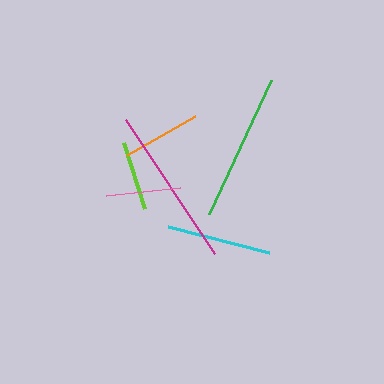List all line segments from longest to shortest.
From longest to shortest: magenta, green, cyan, orange, pink, lime.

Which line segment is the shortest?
The lime line is the shortest at approximately 69 pixels.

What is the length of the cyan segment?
The cyan segment is approximately 105 pixels long.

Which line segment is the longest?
The magenta line is the longest at approximately 161 pixels.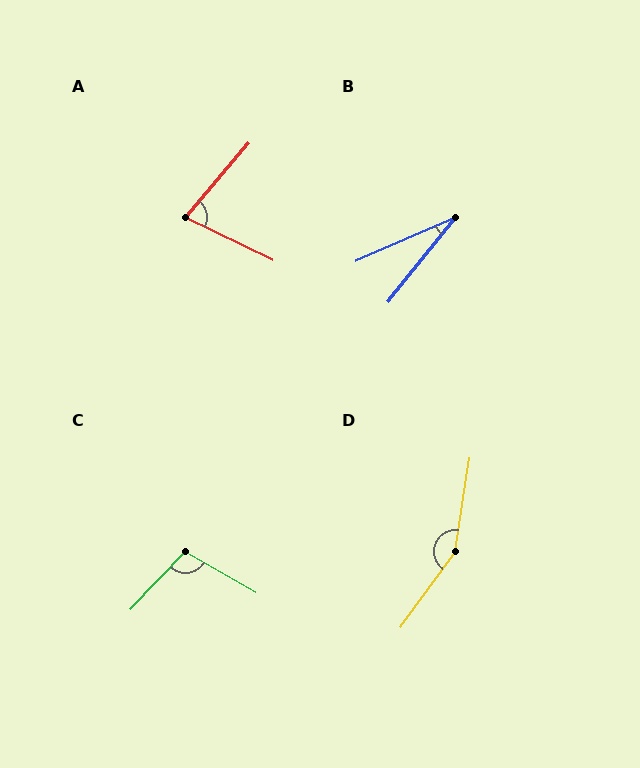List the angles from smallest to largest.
B (28°), A (76°), C (103°), D (153°).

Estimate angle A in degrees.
Approximately 76 degrees.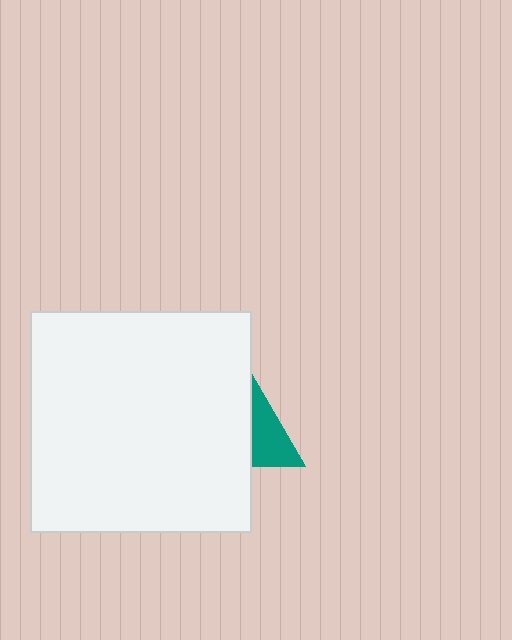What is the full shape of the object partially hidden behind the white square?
The partially hidden object is a teal triangle.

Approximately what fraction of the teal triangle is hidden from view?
Roughly 50% of the teal triangle is hidden behind the white square.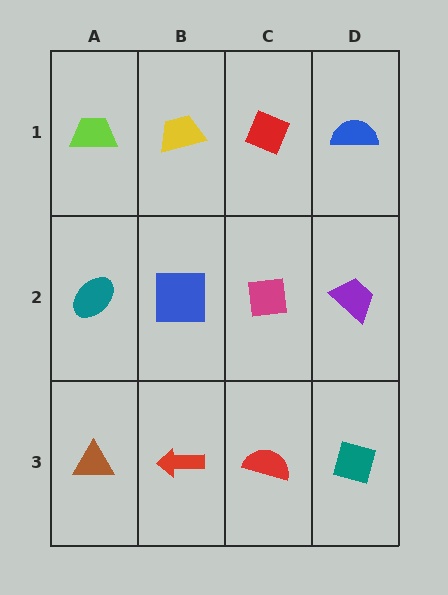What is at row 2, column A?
A teal ellipse.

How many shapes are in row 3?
4 shapes.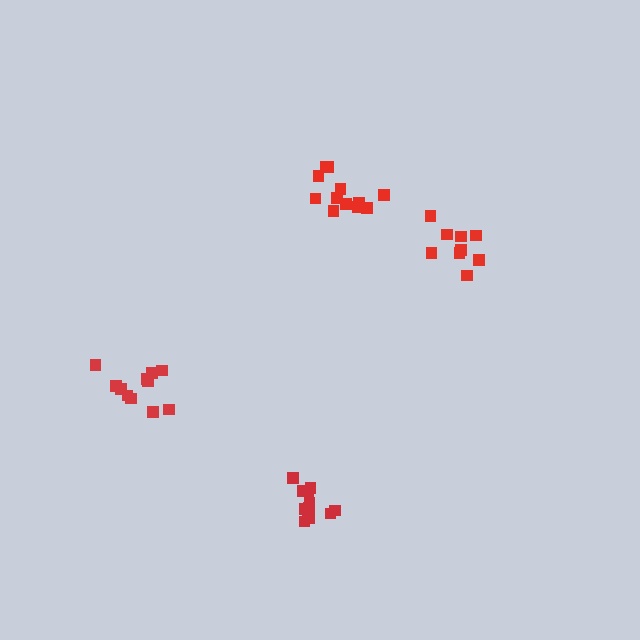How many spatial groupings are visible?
There are 4 spatial groupings.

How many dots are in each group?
Group 1: 12 dots, Group 2: 11 dots, Group 3: 9 dots, Group 4: 12 dots (44 total).